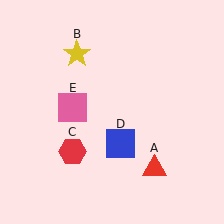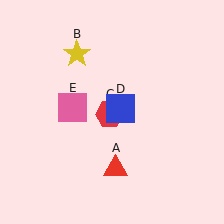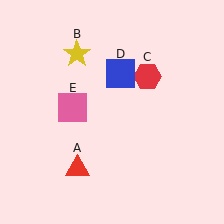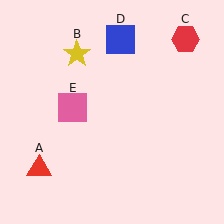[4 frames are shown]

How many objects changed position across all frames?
3 objects changed position: red triangle (object A), red hexagon (object C), blue square (object D).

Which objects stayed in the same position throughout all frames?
Yellow star (object B) and pink square (object E) remained stationary.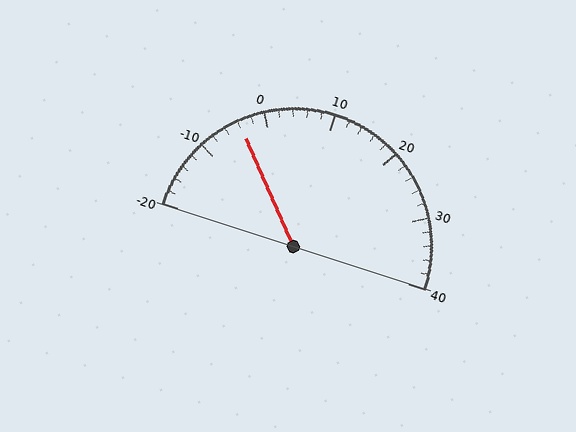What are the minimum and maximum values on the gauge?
The gauge ranges from -20 to 40.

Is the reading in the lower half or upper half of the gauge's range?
The reading is in the lower half of the range (-20 to 40).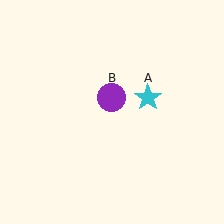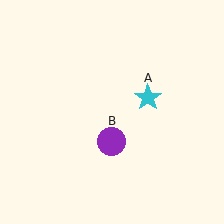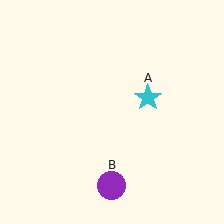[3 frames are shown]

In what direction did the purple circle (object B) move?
The purple circle (object B) moved down.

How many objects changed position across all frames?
1 object changed position: purple circle (object B).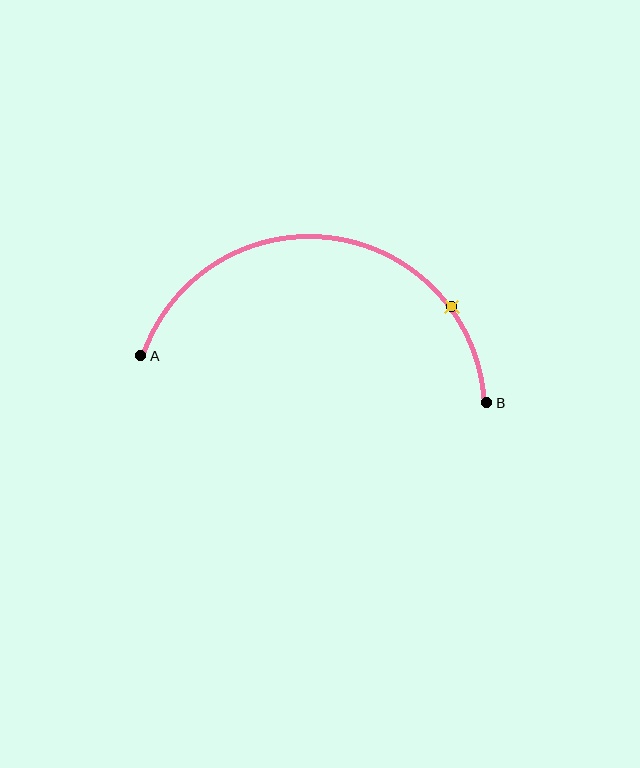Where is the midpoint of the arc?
The arc midpoint is the point on the curve farthest from the straight line joining A and B. It sits above that line.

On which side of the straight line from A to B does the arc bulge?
The arc bulges above the straight line connecting A and B.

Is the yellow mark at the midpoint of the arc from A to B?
No. The yellow mark lies on the arc but is closer to endpoint B. The arc midpoint would be at the point on the curve equidistant along the arc from both A and B.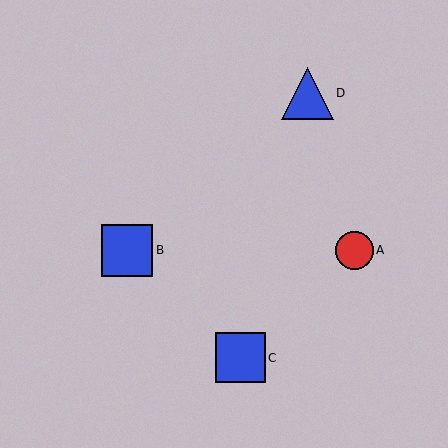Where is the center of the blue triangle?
The center of the blue triangle is at (307, 93).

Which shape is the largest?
The blue triangle (labeled D) is the largest.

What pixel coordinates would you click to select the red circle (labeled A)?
Click at (354, 250) to select the red circle A.